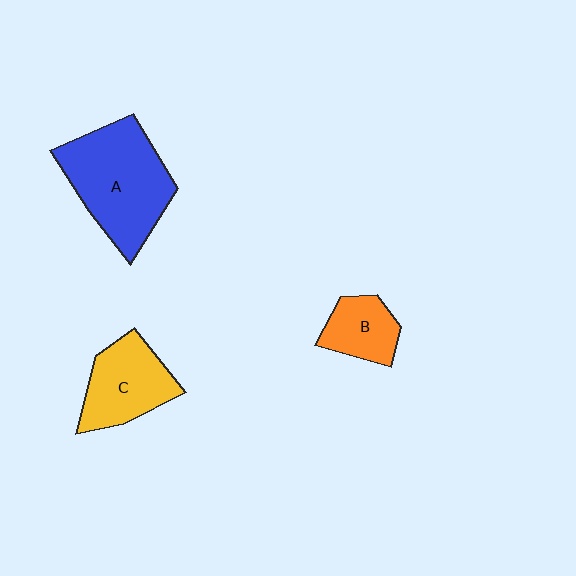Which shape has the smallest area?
Shape B (orange).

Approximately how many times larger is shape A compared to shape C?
Approximately 1.6 times.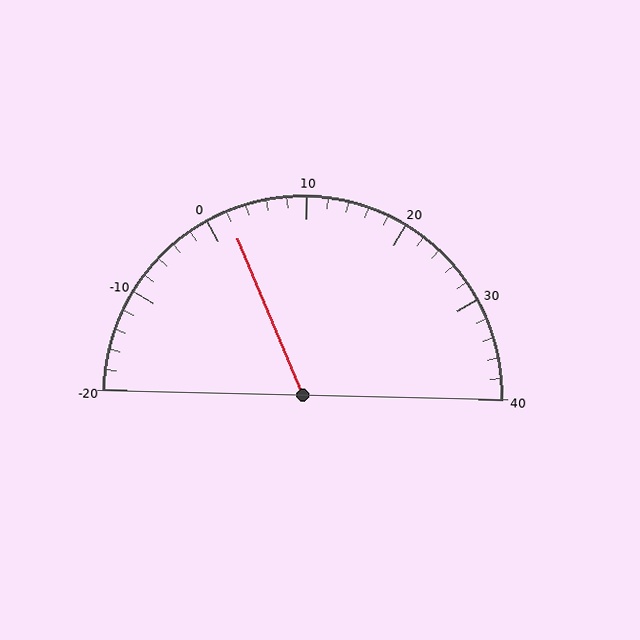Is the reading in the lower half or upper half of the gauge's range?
The reading is in the lower half of the range (-20 to 40).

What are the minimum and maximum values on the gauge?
The gauge ranges from -20 to 40.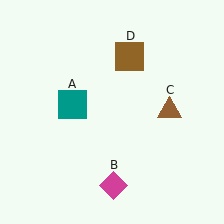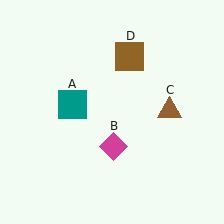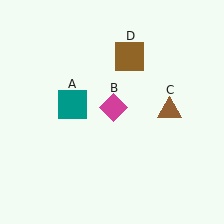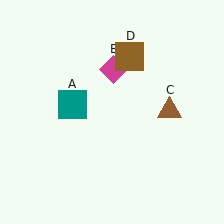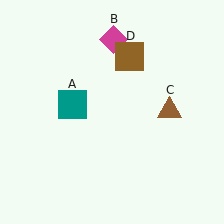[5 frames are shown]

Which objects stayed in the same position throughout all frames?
Teal square (object A) and brown triangle (object C) and brown square (object D) remained stationary.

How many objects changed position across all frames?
1 object changed position: magenta diamond (object B).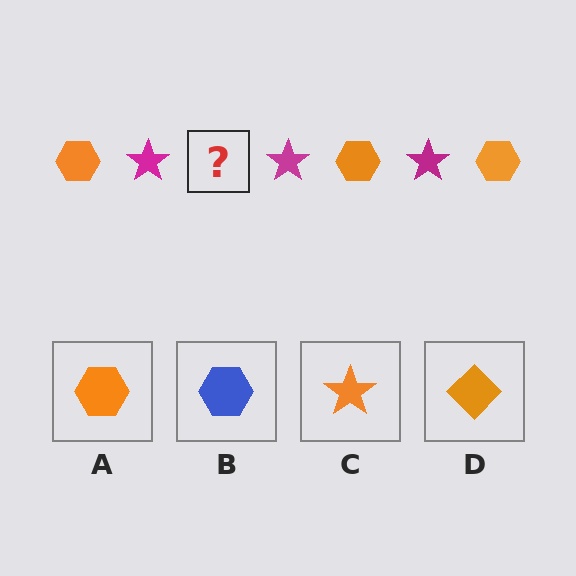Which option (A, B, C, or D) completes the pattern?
A.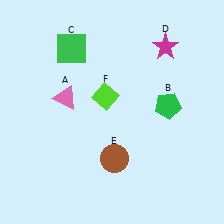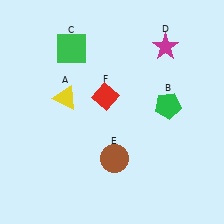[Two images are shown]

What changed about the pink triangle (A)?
In Image 1, A is pink. In Image 2, it changed to yellow.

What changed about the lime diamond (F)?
In Image 1, F is lime. In Image 2, it changed to red.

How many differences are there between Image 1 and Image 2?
There are 2 differences between the two images.